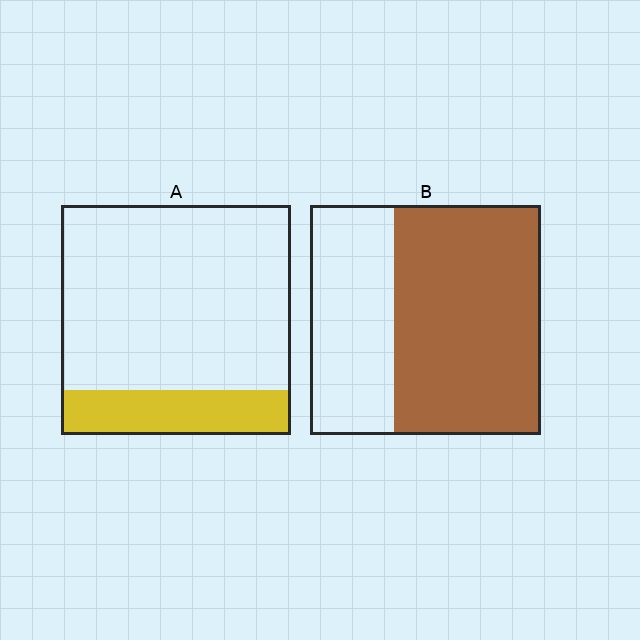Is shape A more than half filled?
No.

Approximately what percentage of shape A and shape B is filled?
A is approximately 20% and B is approximately 65%.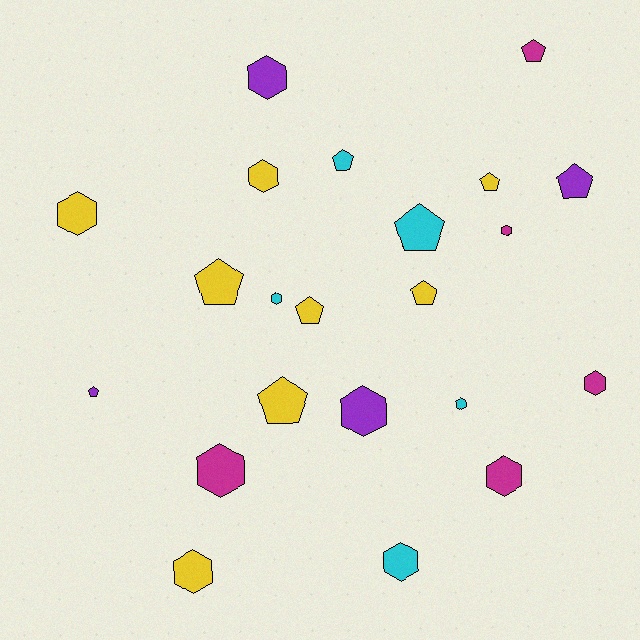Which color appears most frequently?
Yellow, with 8 objects.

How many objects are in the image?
There are 22 objects.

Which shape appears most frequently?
Hexagon, with 12 objects.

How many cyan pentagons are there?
There are 2 cyan pentagons.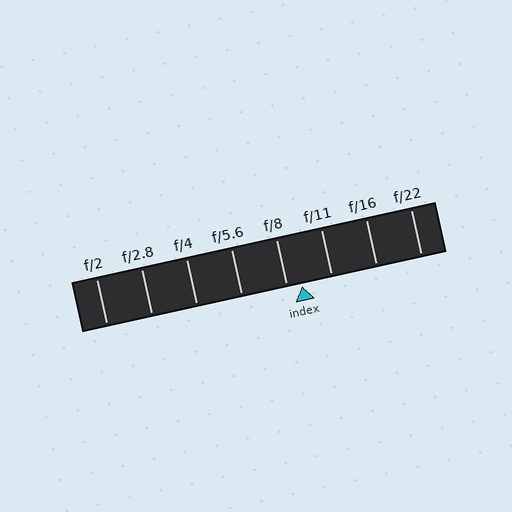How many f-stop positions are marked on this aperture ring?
There are 8 f-stop positions marked.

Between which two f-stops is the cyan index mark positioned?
The index mark is between f/8 and f/11.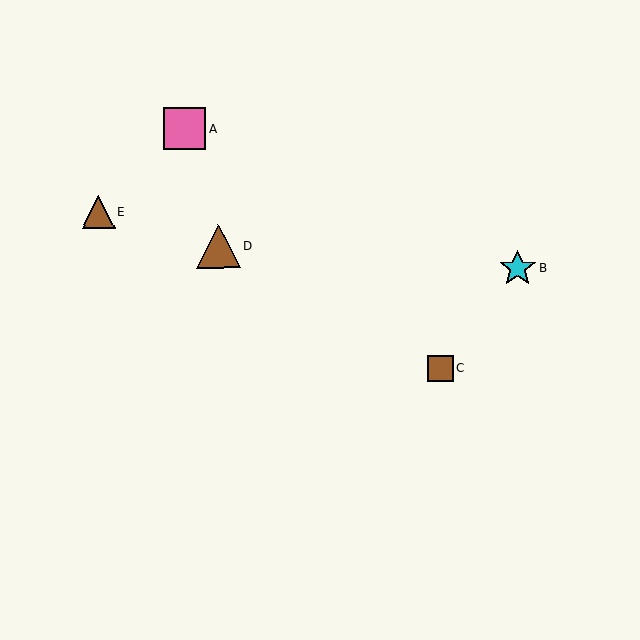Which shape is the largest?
The brown triangle (labeled D) is the largest.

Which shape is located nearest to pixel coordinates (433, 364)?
The brown square (labeled C) at (441, 369) is nearest to that location.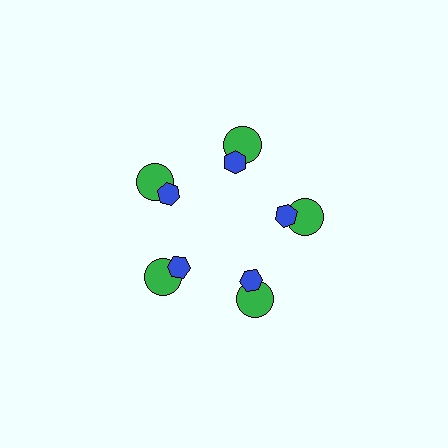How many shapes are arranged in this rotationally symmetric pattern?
There are 10 shapes, arranged in 5 groups of 2.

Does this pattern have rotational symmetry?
Yes, this pattern has 5-fold rotational symmetry. It looks the same after rotating 72 degrees around the center.